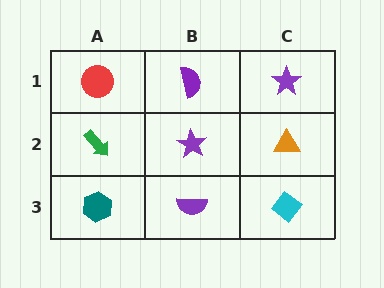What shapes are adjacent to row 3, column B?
A purple star (row 2, column B), a teal hexagon (row 3, column A), a cyan diamond (row 3, column C).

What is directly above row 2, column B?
A purple semicircle.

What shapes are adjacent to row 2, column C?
A purple star (row 1, column C), a cyan diamond (row 3, column C), a purple star (row 2, column B).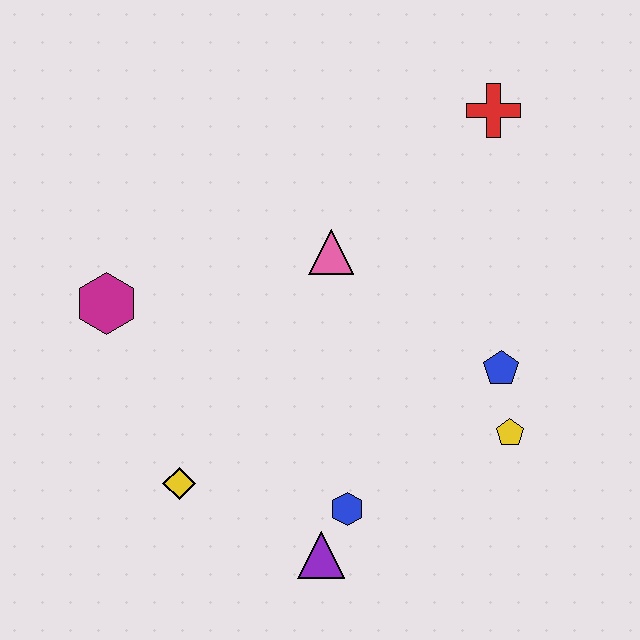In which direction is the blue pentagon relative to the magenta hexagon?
The blue pentagon is to the right of the magenta hexagon.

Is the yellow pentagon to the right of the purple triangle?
Yes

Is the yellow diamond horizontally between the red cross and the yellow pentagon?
No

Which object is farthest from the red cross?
The yellow diamond is farthest from the red cross.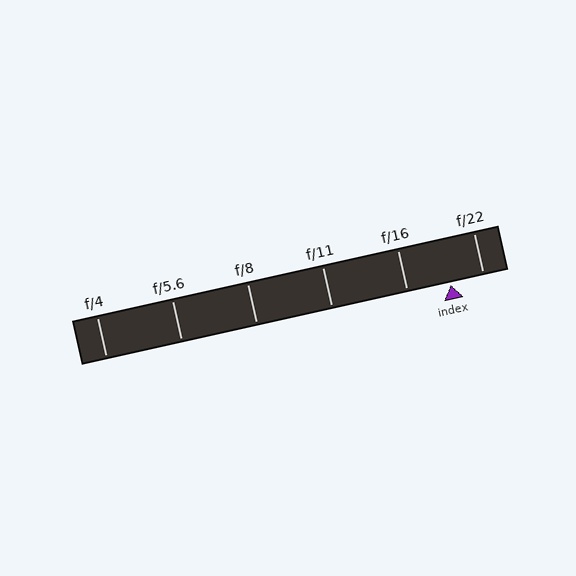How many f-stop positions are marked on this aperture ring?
There are 6 f-stop positions marked.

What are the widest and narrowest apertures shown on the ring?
The widest aperture shown is f/4 and the narrowest is f/22.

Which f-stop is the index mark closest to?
The index mark is closest to f/22.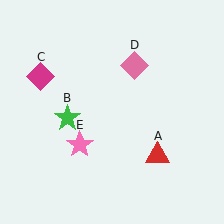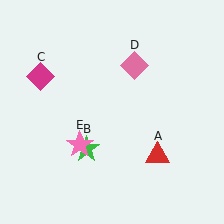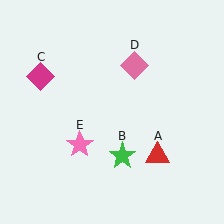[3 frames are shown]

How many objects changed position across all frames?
1 object changed position: green star (object B).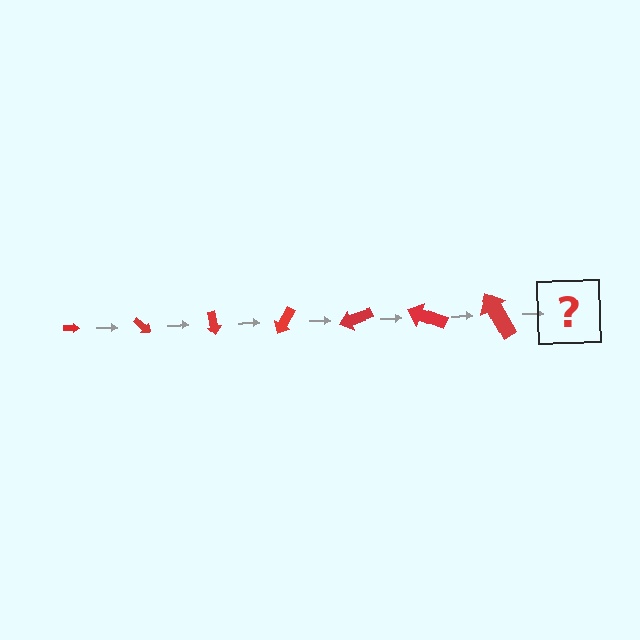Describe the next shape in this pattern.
It should be an arrow, larger than the previous one and rotated 280 degrees from the start.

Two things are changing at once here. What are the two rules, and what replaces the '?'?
The two rules are that the arrow grows larger each step and it rotates 40 degrees each step. The '?' should be an arrow, larger than the previous one and rotated 280 degrees from the start.